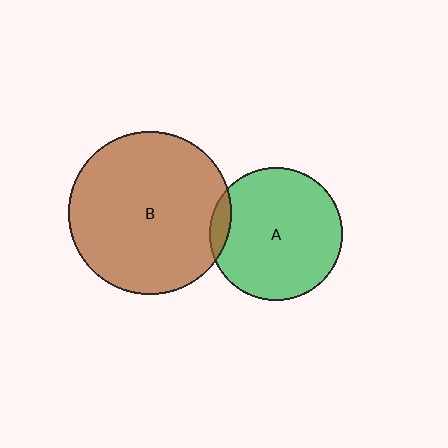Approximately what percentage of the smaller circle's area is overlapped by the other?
Approximately 5%.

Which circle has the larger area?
Circle B (brown).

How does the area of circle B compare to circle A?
Approximately 1.5 times.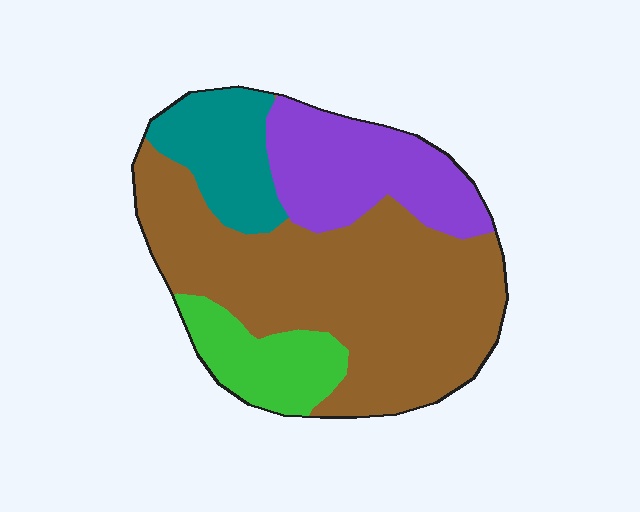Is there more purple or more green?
Purple.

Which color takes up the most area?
Brown, at roughly 55%.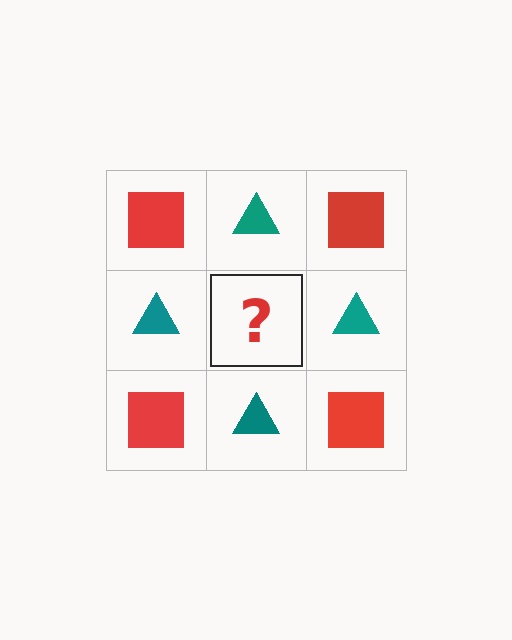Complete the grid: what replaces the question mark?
The question mark should be replaced with a red square.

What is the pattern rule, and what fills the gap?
The rule is that it alternates red square and teal triangle in a checkerboard pattern. The gap should be filled with a red square.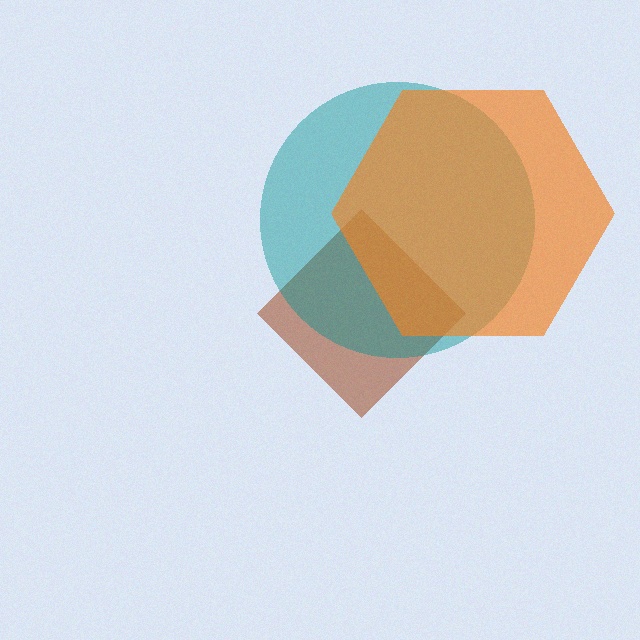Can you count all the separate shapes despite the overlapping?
Yes, there are 3 separate shapes.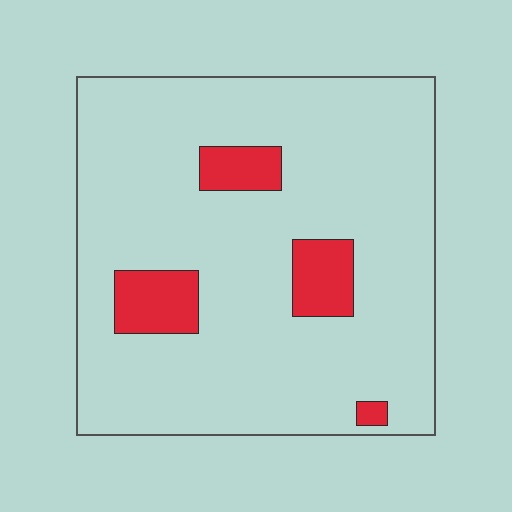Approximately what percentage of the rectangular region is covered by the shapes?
Approximately 10%.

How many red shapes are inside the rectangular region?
4.